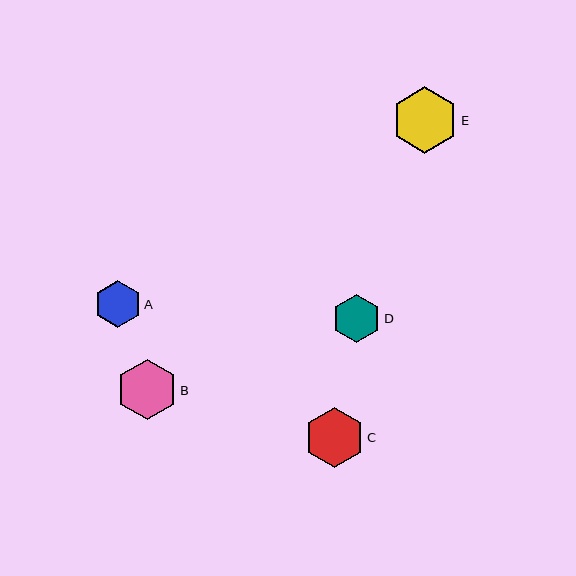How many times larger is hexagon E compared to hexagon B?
Hexagon E is approximately 1.1 times the size of hexagon B.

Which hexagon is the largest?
Hexagon E is the largest with a size of approximately 67 pixels.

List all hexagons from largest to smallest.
From largest to smallest: E, B, C, D, A.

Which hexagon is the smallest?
Hexagon A is the smallest with a size of approximately 47 pixels.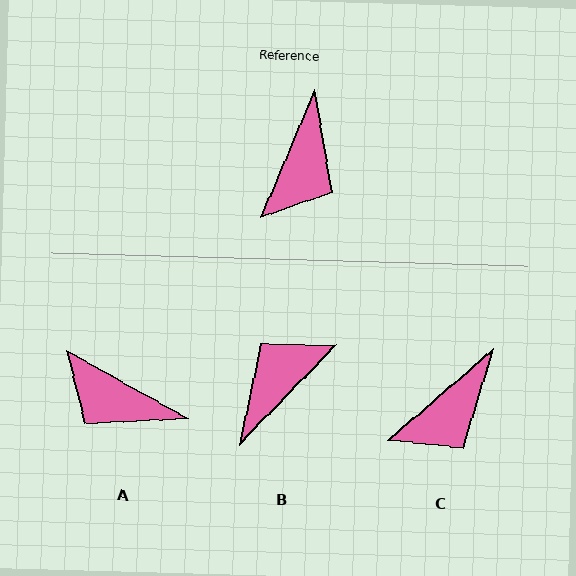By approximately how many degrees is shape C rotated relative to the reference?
Approximately 26 degrees clockwise.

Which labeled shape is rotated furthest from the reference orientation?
B, about 159 degrees away.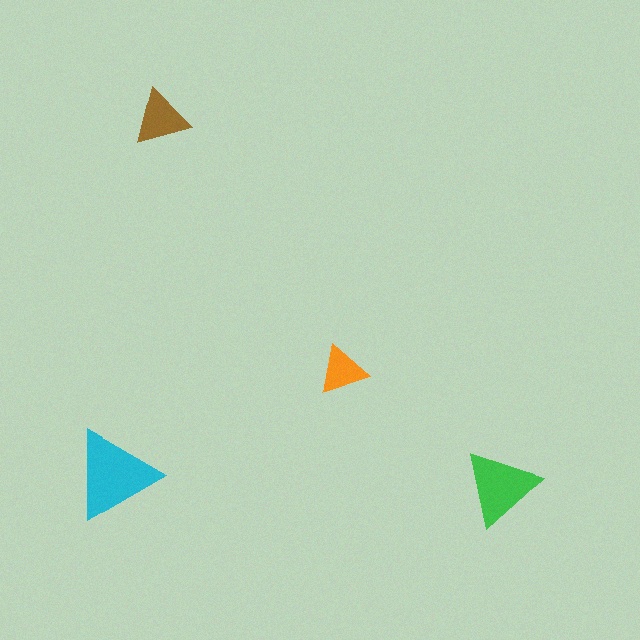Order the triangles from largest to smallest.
the cyan one, the green one, the brown one, the orange one.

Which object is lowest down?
The green triangle is bottommost.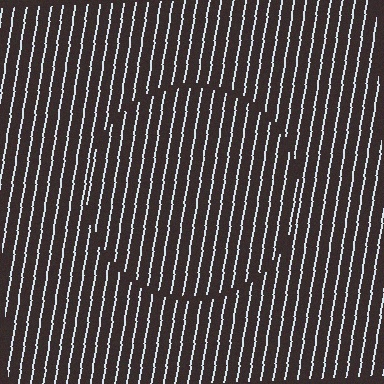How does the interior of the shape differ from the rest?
The interior of the shape contains the same grating, shifted by half a period — the contour is defined by the phase discontinuity where line-ends from the inner and outer gratings abut.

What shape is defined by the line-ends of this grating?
An illusory circle. The interior of the shape contains the same grating, shifted by half a period — the contour is defined by the phase discontinuity where line-ends from the inner and outer gratings abut.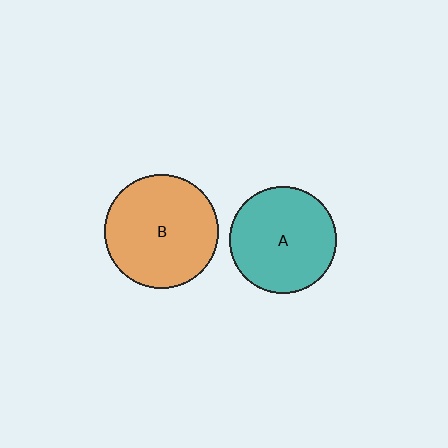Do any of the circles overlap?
No, none of the circles overlap.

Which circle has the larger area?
Circle B (orange).